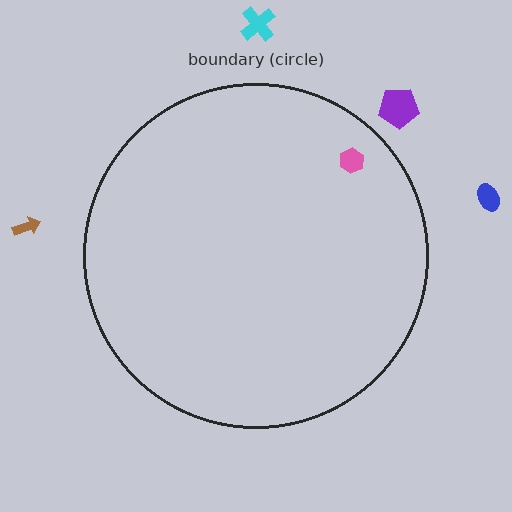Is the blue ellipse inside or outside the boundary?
Outside.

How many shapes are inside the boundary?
1 inside, 4 outside.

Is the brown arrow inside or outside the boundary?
Outside.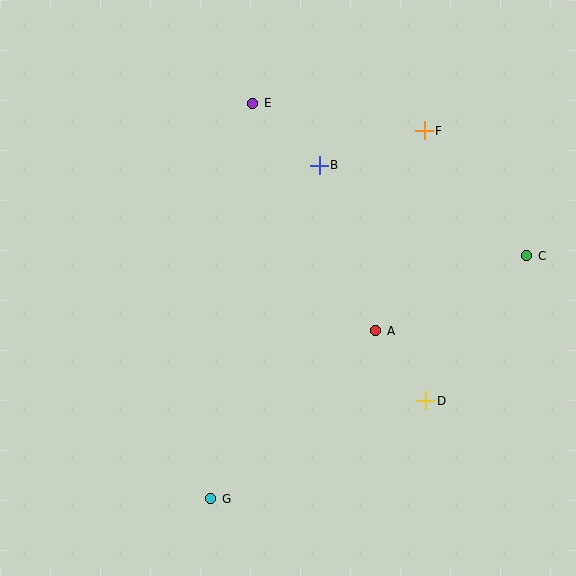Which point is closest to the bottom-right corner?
Point D is closest to the bottom-right corner.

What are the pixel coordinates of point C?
Point C is at (527, 256).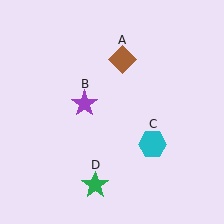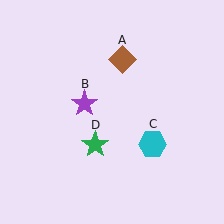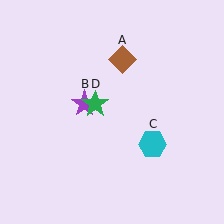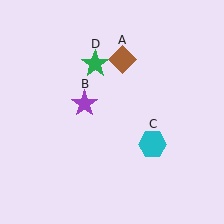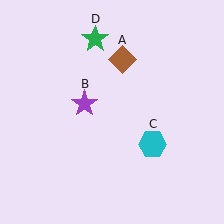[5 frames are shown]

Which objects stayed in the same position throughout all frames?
Brown diamond (object A) and purple star (object B) and cyan hexagon (object C) remained stationary.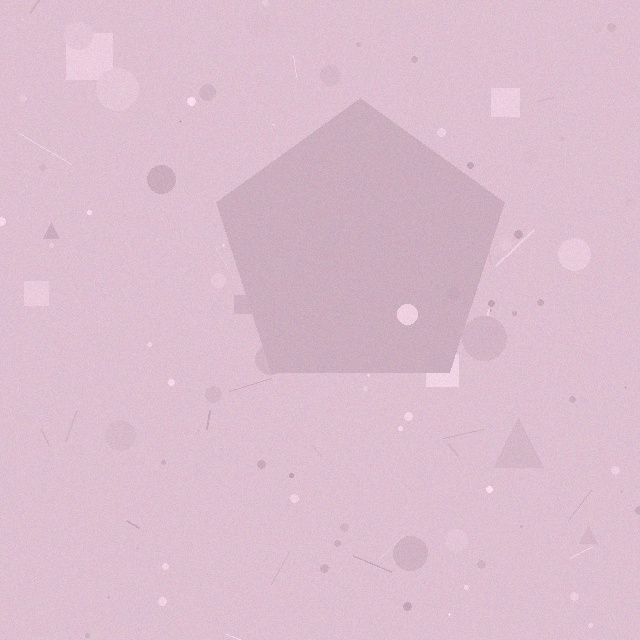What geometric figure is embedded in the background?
A pentagon is embedded in the background.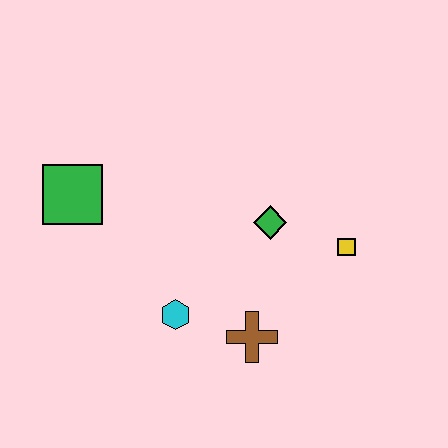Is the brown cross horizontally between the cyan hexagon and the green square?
No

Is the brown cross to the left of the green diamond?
Yes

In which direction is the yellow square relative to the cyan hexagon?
The yellow square is to the right of the cyan hexagon.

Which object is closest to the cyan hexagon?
The brown cross is closest to the cyan hexagon.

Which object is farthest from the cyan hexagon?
The yellow square is farthest from the cyan hexagon.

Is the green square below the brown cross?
No